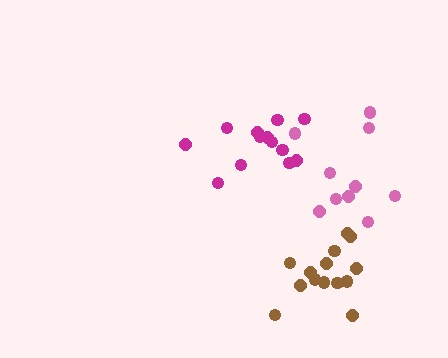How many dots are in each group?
Group 1: 10 dots, Group 2: 14 dots, Group 3: 13 dots (37 total).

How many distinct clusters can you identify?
There are 3 distinct clusters.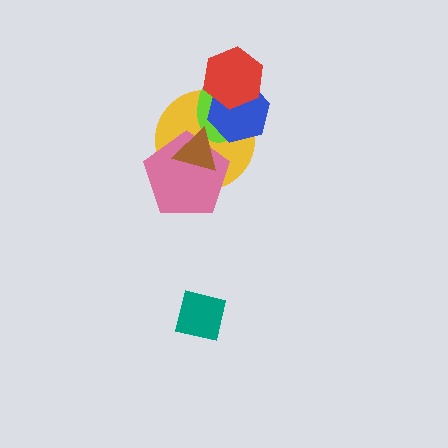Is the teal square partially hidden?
No, no other shape covers it.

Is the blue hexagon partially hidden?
Yes, it is partially covered by another shape.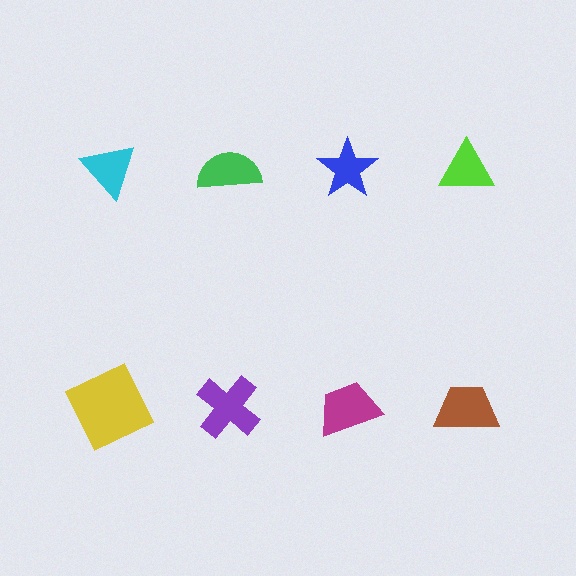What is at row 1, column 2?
A green semicircle.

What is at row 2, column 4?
A brown trapezoid.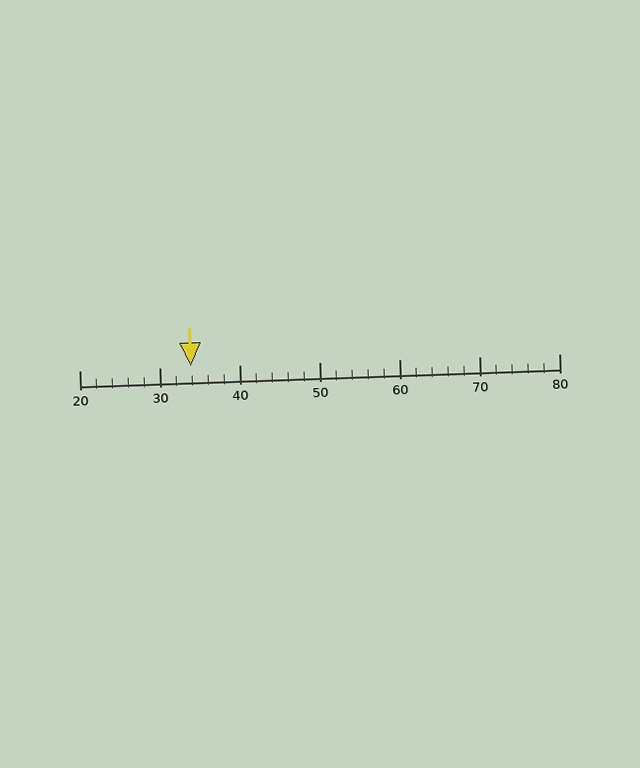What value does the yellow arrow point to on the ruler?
The yellow arrow points to approximately 34.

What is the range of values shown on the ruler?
The ruler shows values from 20 to 80.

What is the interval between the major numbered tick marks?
The major tick marks are spaced 10 units apart.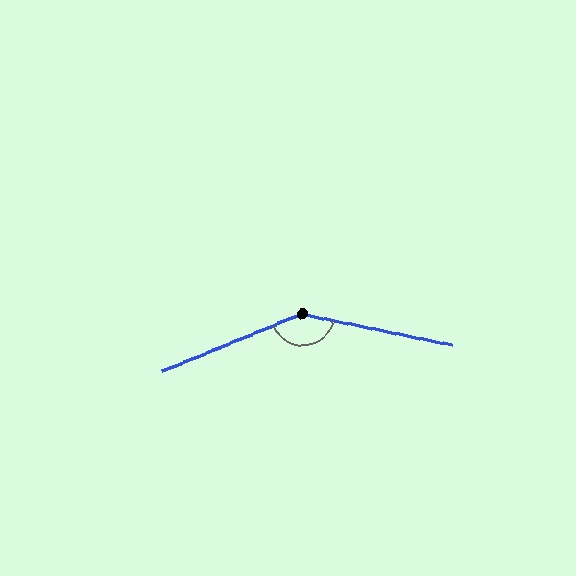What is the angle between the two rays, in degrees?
Approximately 146 degrees.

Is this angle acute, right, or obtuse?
It is obtuse.